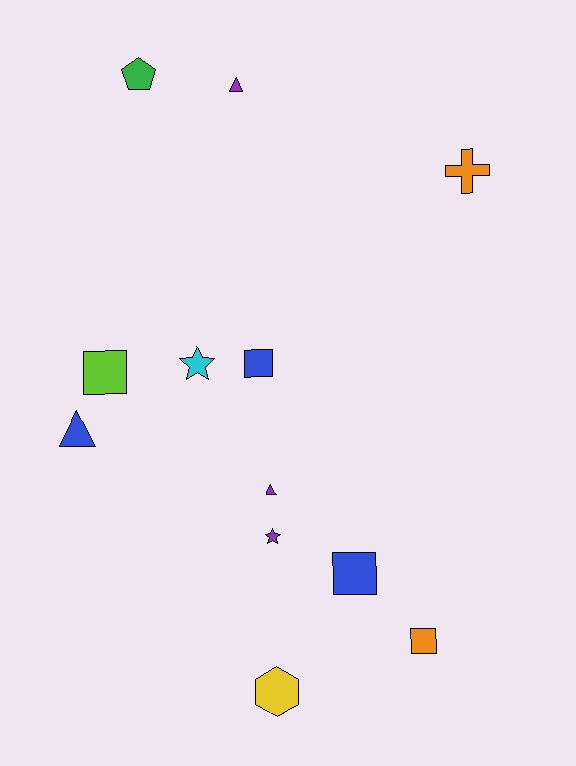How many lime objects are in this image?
There is 1 lime object.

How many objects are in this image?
There are 12 objects.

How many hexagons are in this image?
There is 1 hexagon.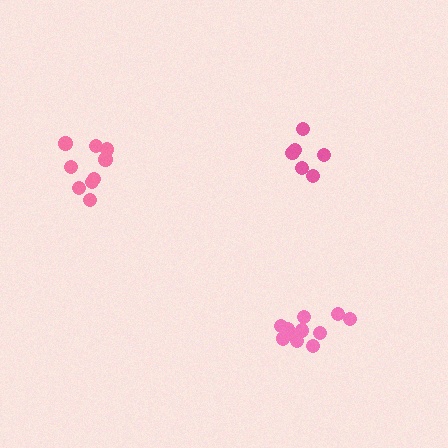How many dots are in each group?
Group 1: 9 dots, Group 2: 6 dots, Group 3: 11 dots (26 total).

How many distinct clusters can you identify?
There are 3 distinct clusters.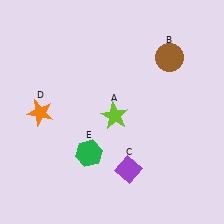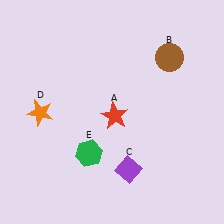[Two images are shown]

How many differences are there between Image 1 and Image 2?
There is 1 difference between the two images.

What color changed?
The star (A) changed from lime in Image 1 to red in Image 2.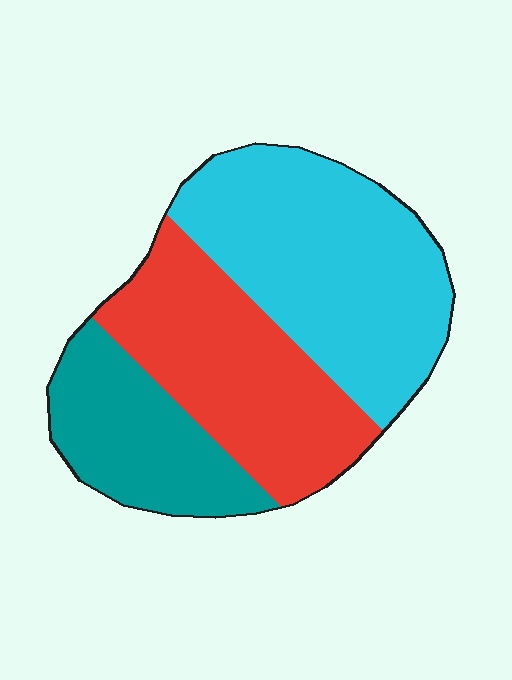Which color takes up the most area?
Cyan, at roughly 45%.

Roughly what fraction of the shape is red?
Red takes up about one third (1/3) of the shape.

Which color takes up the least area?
Teal, at roughly 20%.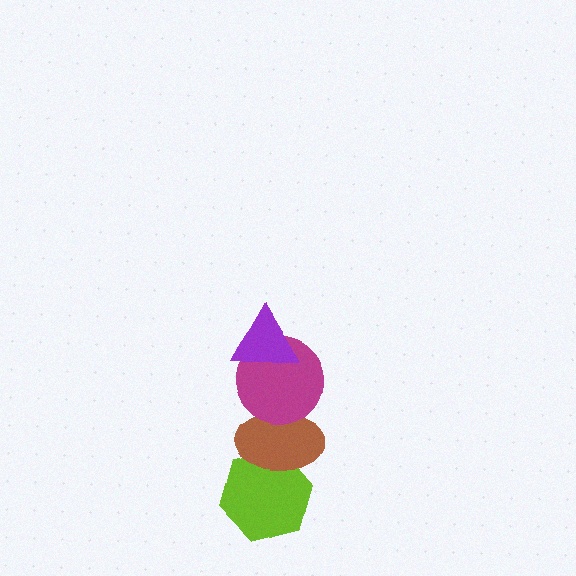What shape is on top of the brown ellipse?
The magenta circle is on top of the brown ellipse.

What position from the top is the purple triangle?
The purple triangle is 1st from the top.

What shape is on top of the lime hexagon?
The brown ellipse is on top of the lime hexagon.